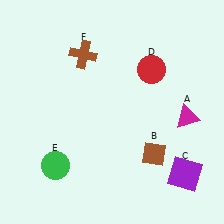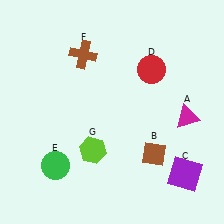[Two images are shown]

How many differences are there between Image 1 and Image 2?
There is 1 difference between the two images.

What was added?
A lime hexagon (G) was added in Image 2.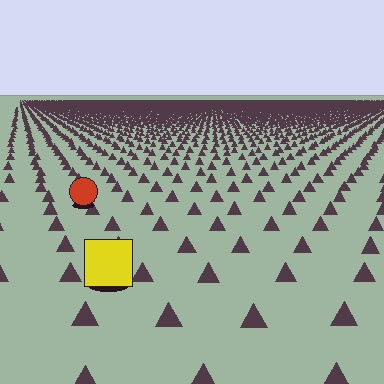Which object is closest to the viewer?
The yellow square is closest. The texture marks near it are larger and more spread out.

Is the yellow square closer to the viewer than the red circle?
Yes. The yellow square is closer — you can tell from the texture gradient: the ground texture is coarser near it.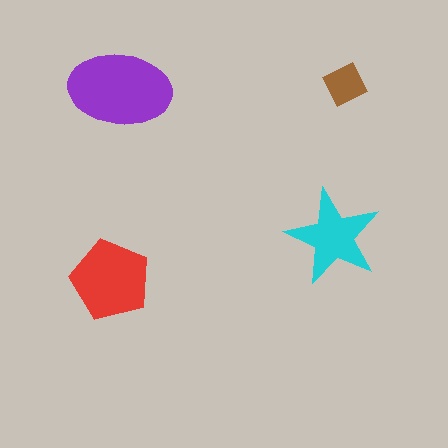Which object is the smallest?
The brown diamond.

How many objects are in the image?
There are 4 objects in the image.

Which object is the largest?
The purple ellipse.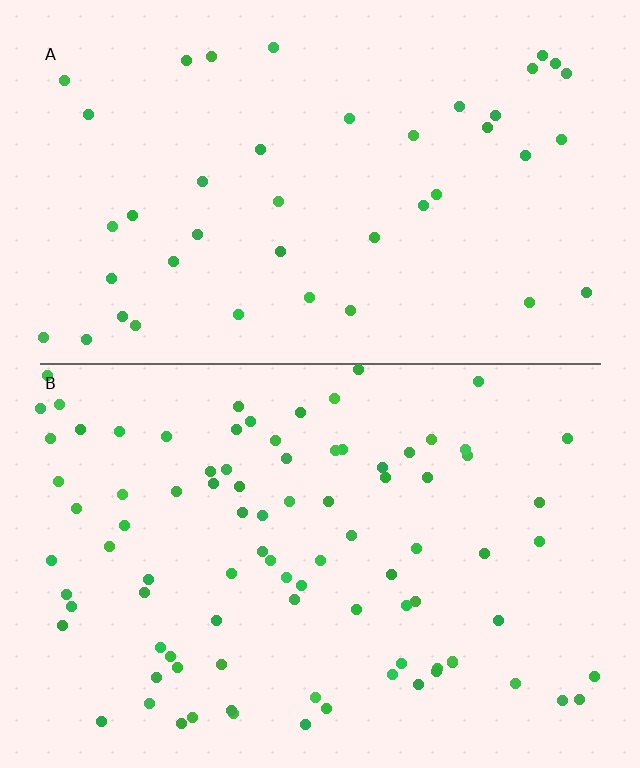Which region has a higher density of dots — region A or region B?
B (the bottom).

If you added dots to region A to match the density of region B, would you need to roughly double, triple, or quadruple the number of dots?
Approximately double.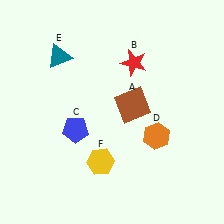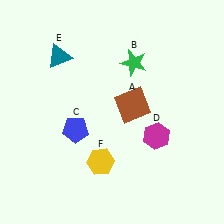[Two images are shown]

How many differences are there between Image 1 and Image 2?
There are 2 differences between the two images.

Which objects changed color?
B changed from red to green. D changed from orange to magenta.